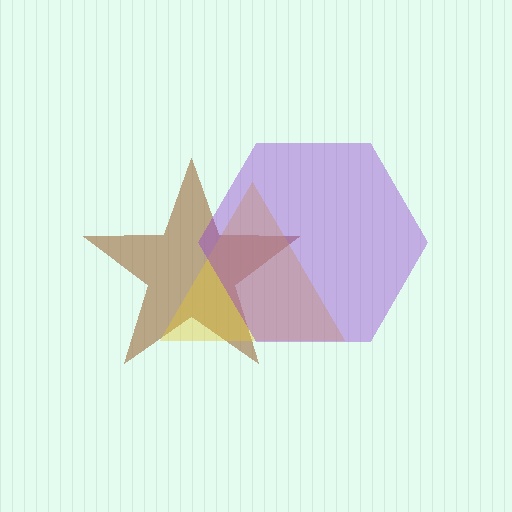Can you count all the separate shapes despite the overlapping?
Yes, there are 3 separate shapes.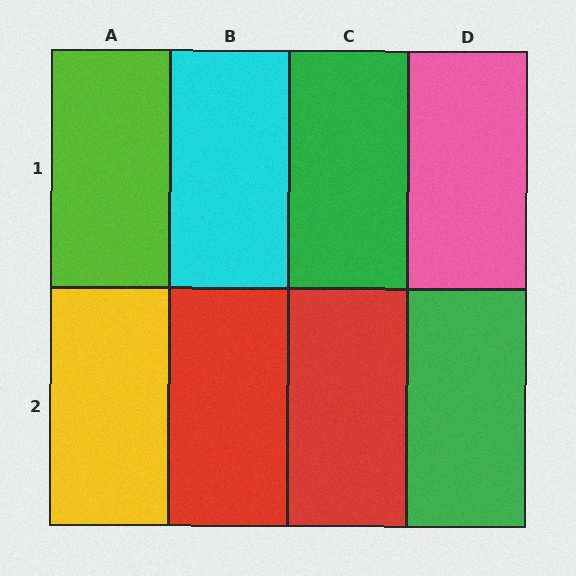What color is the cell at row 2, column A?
Yellow.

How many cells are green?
2 cells are green.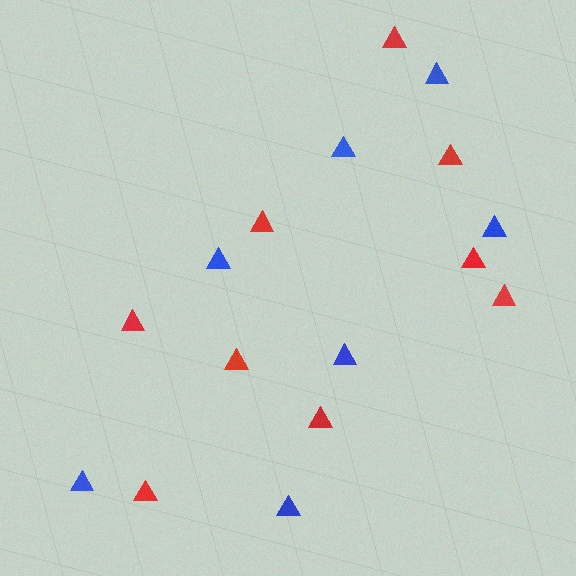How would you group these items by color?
There are 2 groups: one group of red triangles (9) and one group of blue triangles (7).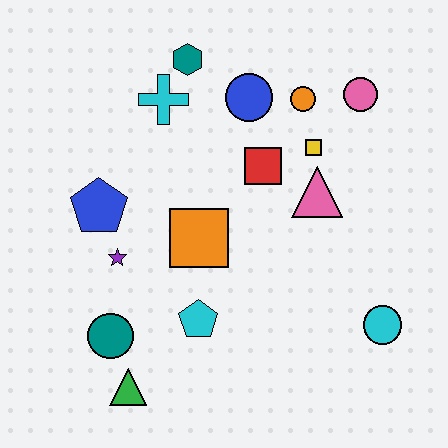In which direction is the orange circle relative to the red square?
The orange circle is above the red square.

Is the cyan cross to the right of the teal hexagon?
No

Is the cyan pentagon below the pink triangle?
Yes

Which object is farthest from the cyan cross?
The cyan circle is farthest from the cyan cross.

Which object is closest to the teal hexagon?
The cyan cross is closest to the teal hexagon.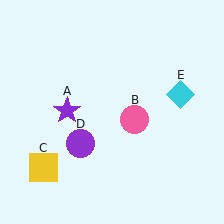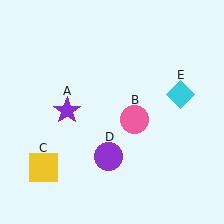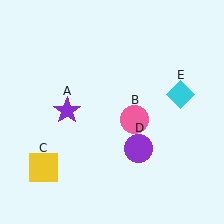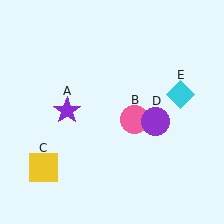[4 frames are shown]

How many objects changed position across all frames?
1 object changed position: purple circle (object D).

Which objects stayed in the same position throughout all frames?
Purple star (object A) and pink circle (object B) and yellow square (object C) and cyan diamond (object E) remained stationary.